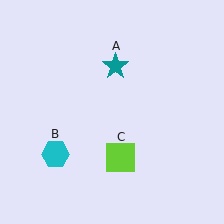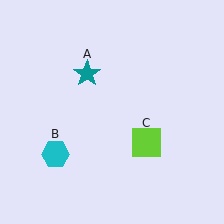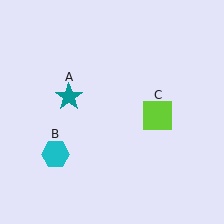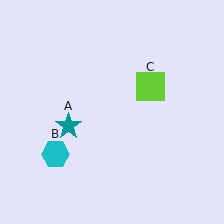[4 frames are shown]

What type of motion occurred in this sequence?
The teal star (object A), lime square (object C) rotated counterclockwise around the center of the scene.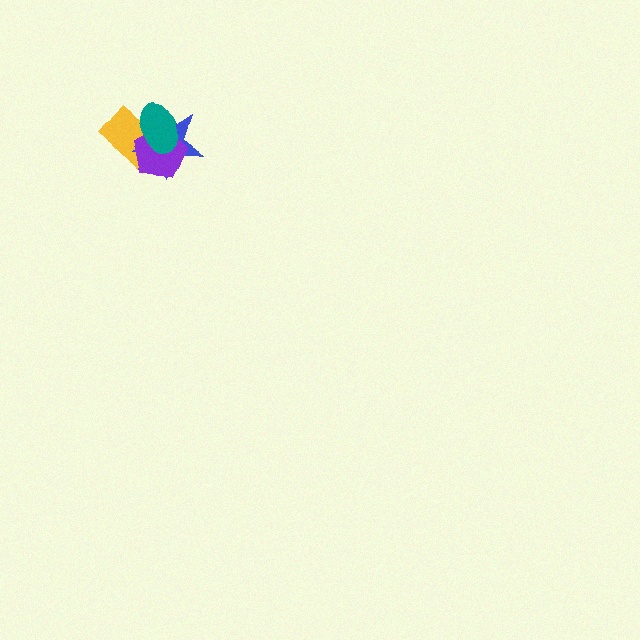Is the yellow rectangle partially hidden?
Yes, it is partially covered by another shape.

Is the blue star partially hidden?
Yes, it is partially covered by another shape.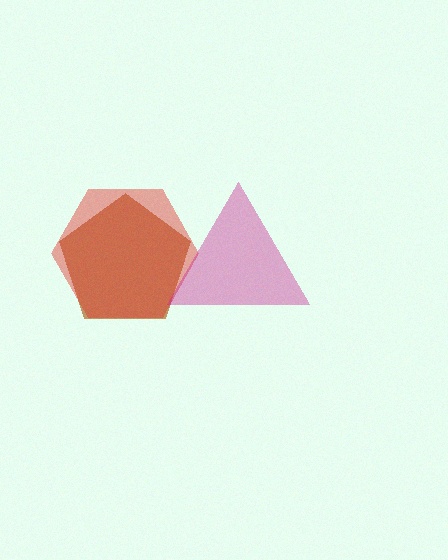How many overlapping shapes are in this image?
There are 3 overlapping shapes in the image.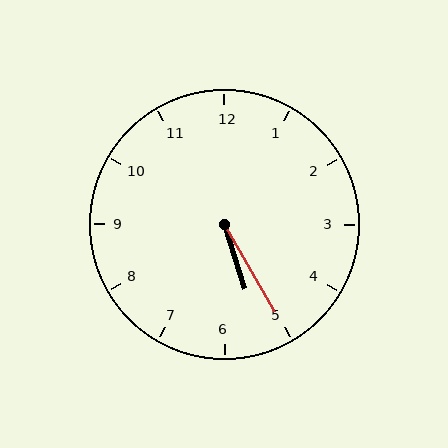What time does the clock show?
5:25.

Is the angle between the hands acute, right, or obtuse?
It is acute.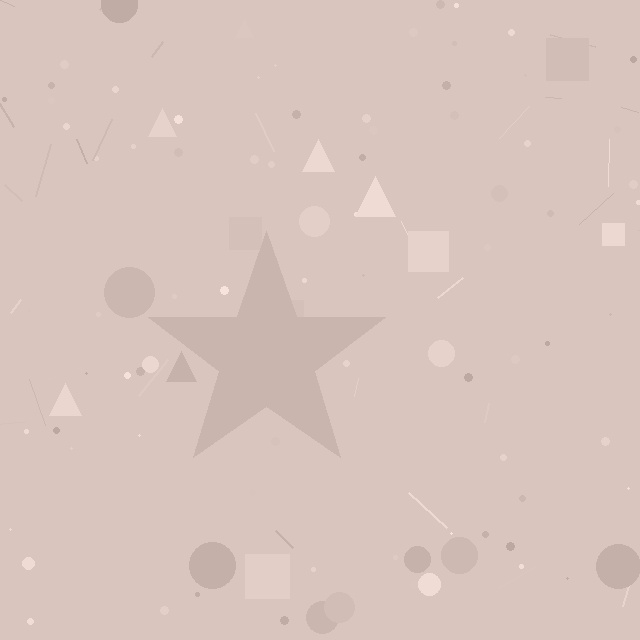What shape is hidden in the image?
A star is hidden in the image.